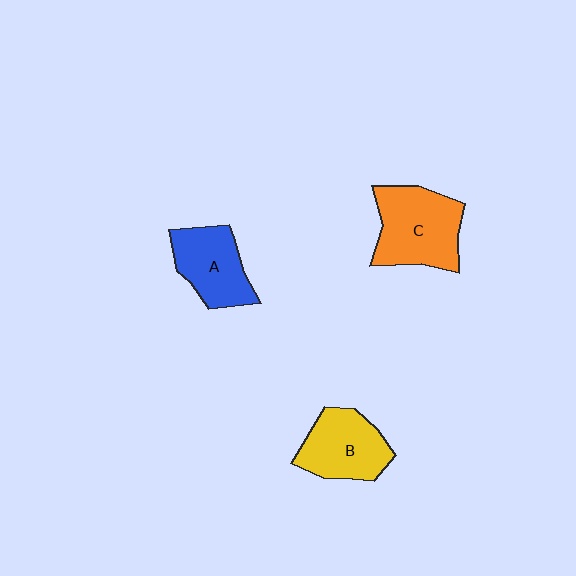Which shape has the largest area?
Shape C (orange).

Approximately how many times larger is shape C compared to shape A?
Approximately 1.3 times.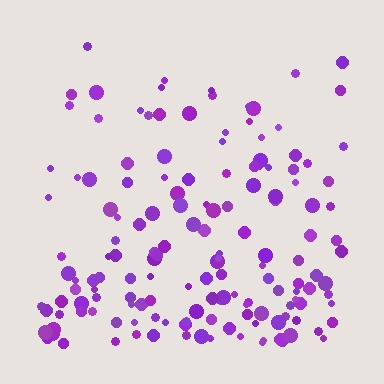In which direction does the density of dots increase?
From top to bottom, with the bottom side densest.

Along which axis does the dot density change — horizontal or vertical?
Vertical.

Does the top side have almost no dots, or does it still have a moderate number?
Still a moderate number, just noticeably fewer than the bottom.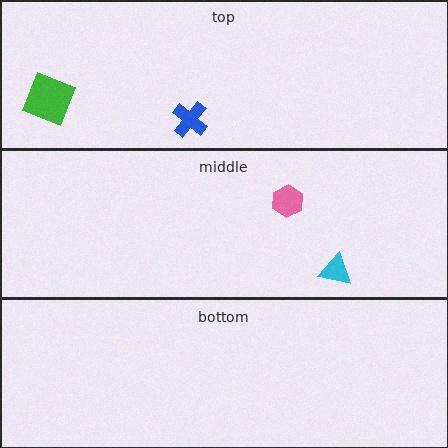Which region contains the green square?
The top region.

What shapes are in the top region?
The blue cross, the green square.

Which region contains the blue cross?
The top region.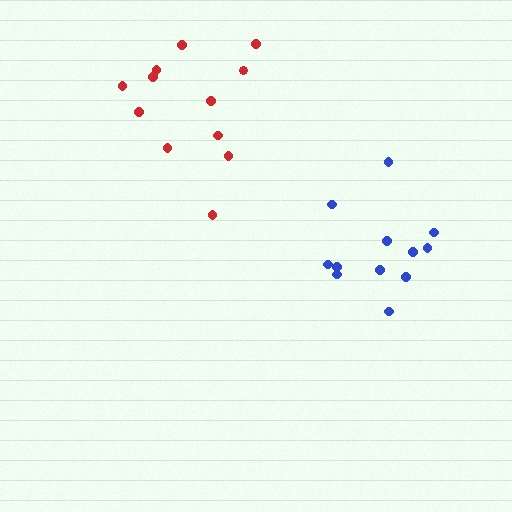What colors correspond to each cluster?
The clusters are colored: red, blue.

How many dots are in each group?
Group 1: 12 dots, Group 2: 12 dots (24 total).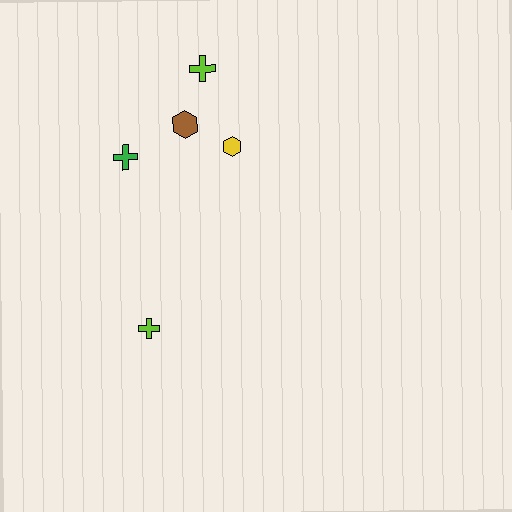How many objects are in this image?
There are 5 objects.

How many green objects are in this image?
There is 1 green object.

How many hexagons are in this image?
There are 2 hexagons.